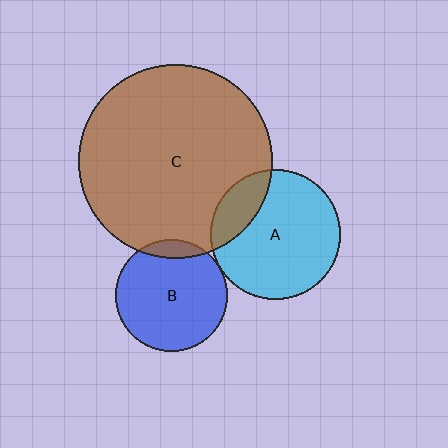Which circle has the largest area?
Circle C (brown).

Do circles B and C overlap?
Yes.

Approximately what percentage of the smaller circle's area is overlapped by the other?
Approximately 10%.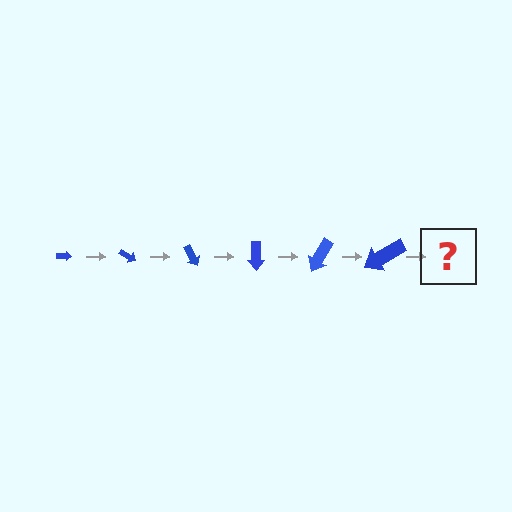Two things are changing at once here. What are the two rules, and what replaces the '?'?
The two rules are that the arrow grows larger each step and it rotates 30 degrees each step. The '?' should be an arrow, larger than the previous one and rotated 180 degrees from the start.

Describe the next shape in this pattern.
It should be an arrow, larger than the previous one and rotated 180 degrees from the start.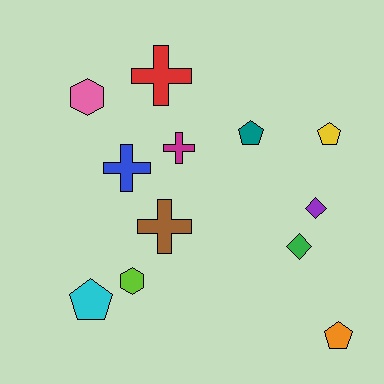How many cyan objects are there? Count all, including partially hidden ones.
There is 1 cyan object.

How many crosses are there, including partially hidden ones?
There are 4 crosses.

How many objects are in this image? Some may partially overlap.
There are 12 objects.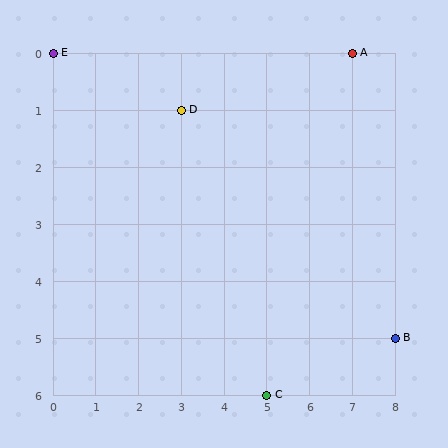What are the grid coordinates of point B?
Point B is at grid coordinates (8, 5).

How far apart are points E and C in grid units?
Points E and C are 5 columns and 6 rows apart (about 7.8 grid units diagonally).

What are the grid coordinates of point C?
Point C is at grid coordinates (5, 6).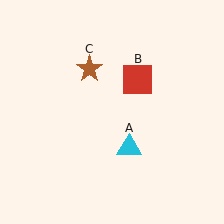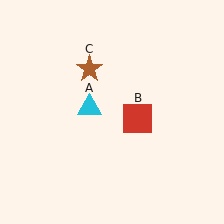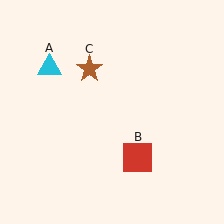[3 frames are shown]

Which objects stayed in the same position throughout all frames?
Brown star (object C) remained stationary.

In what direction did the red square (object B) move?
The red square (object B) moved down.